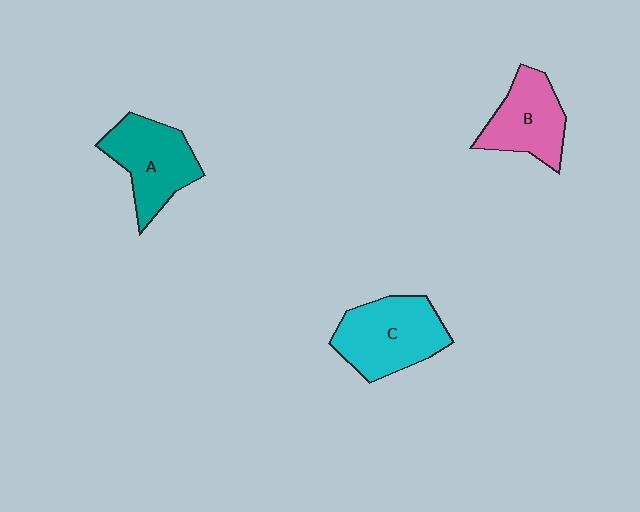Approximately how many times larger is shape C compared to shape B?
Approximately 1.3 times.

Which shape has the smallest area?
Shape B (pink).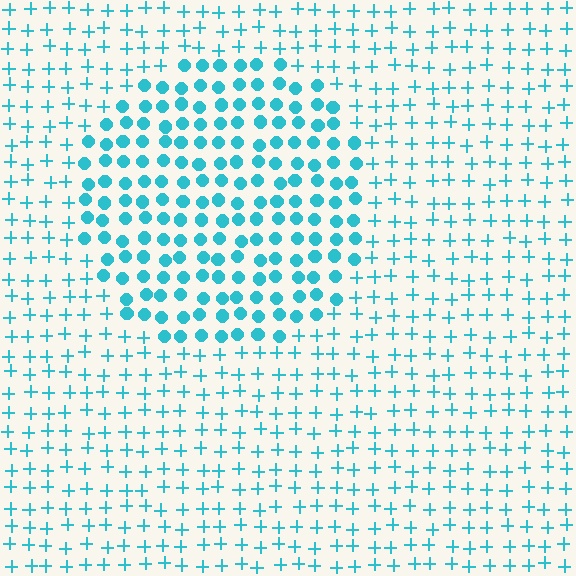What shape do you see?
I see a circle.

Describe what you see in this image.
The image is filled with small cyan elements arranged in a uniform grid. A circle-shaped region contains circles, while the surrounding area contains plus signs. The boundary is defined purely by the change in element shape.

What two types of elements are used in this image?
The image uses circles inside the circle region and plus signs outside it.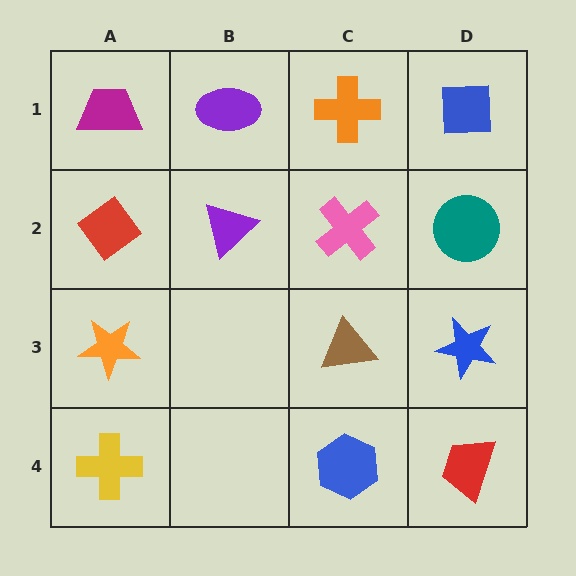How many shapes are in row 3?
3 shapes.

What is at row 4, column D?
A red trapezoid.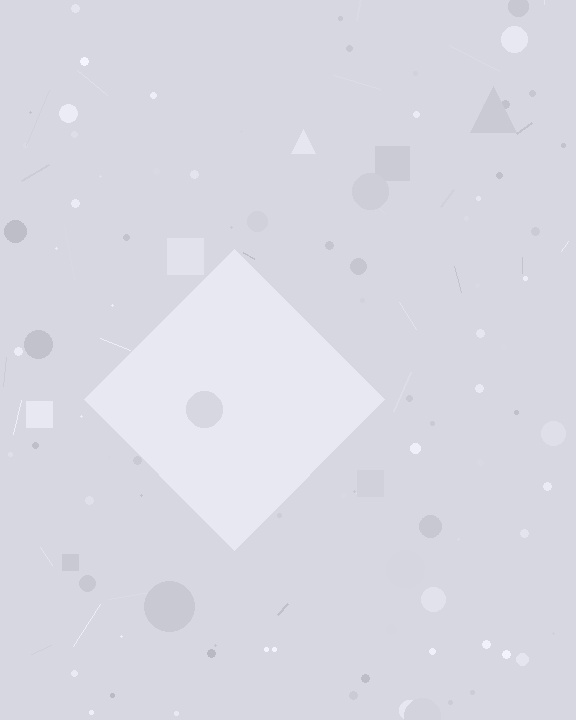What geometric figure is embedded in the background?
A diamond is embedded in the background.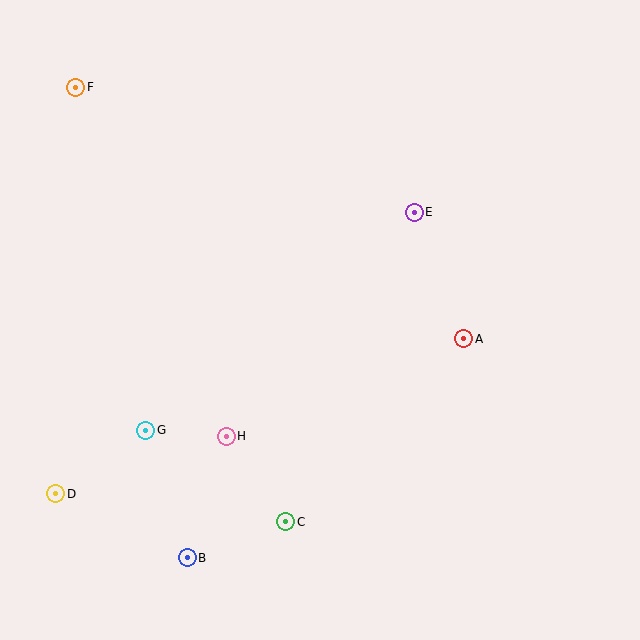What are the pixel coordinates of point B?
Point B is at (187, 558).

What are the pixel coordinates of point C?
Point C is at (286, 522).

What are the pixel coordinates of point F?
Point F is at (76, 87).